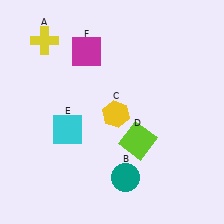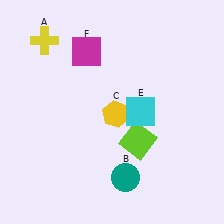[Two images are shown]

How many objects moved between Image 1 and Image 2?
1 object moved between the two images.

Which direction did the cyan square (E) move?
The cyan square (E) moved right.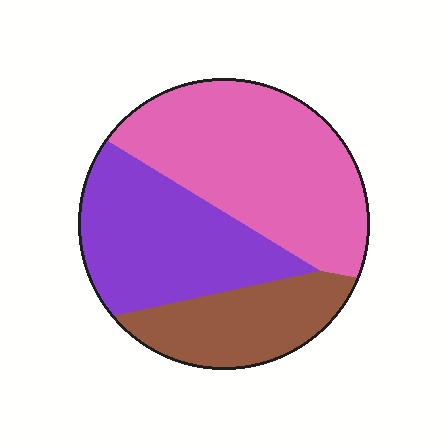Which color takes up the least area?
Brown, at roughly 20%.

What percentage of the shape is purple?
Purple covers 33% of the shape.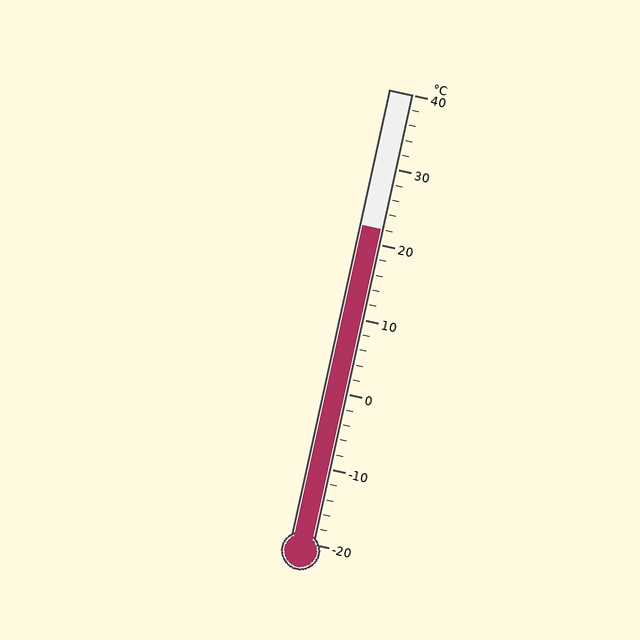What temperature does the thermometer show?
The thermometer shows approximately 22°C.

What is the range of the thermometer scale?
The thermometer scale ranges from -20°C to 40°C.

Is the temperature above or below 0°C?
The temperature is above 0°C.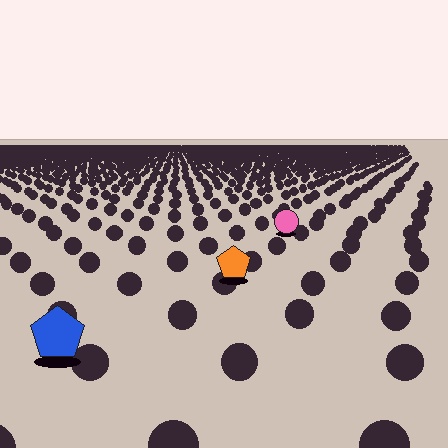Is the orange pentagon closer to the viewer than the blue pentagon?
No. The blue pentagon is closer — you can tell from the texture gradient: the ground texture is coarser near it.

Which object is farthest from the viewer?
The pink circle is farthest from the viewer. It appears smaller and the ground texture around it is denser.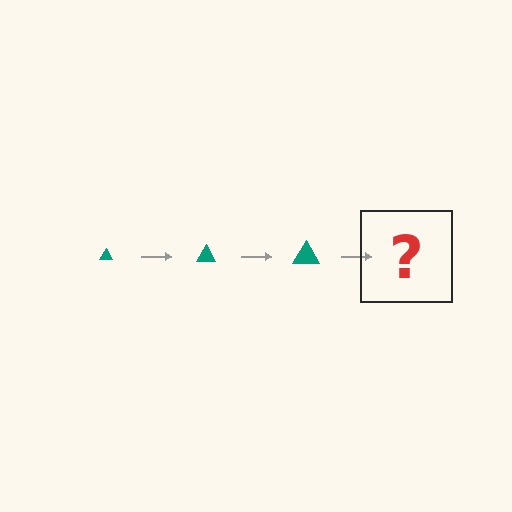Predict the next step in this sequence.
The next step is a teal triangle, larger than the previous one.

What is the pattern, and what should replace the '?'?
The pattern is that the triangle gets progressively larger each step. The '?' should be a teal triangle, larger than the previous one.